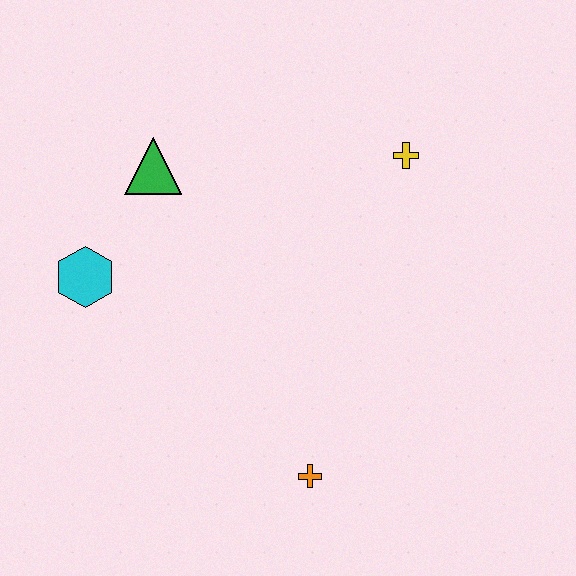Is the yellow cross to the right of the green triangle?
Yes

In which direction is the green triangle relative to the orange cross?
The green triangle is above the orange cross.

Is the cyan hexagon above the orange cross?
Yes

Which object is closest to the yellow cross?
The green triangle is closest to the yellow cross.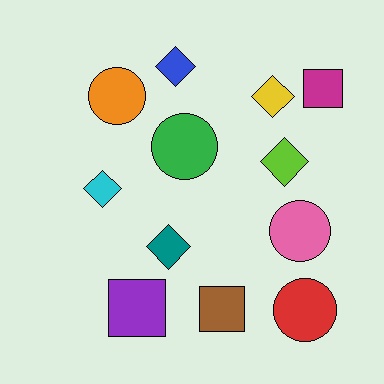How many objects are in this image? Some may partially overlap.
There are 12 objects.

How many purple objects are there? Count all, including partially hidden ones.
There is 1 purple object.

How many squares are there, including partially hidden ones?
There are 3 squares.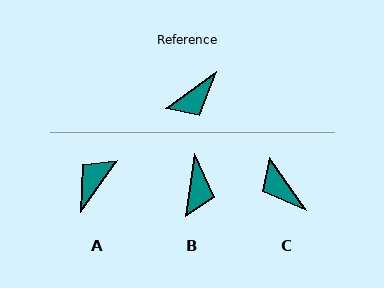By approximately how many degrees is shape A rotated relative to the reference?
Approximately 162 degrees clockwise.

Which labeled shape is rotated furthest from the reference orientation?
A, about 162 degrees away.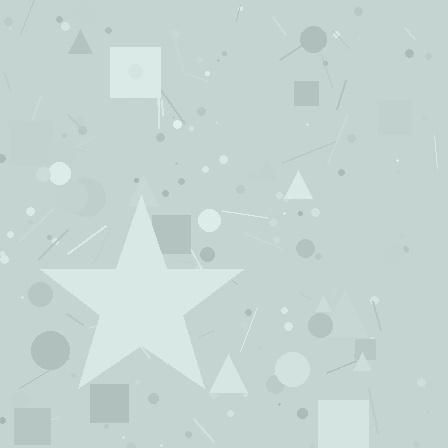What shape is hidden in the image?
A star is hidden in the image.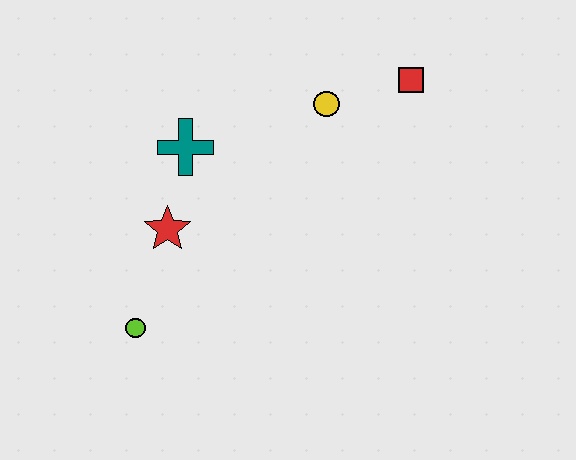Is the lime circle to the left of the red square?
Yes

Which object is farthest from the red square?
The lime circle is farthest from the red square.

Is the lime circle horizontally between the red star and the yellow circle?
No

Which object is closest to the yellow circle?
The red square is closest to the yellow circle.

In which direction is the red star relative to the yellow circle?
The red star is to the left of the yellow circle.